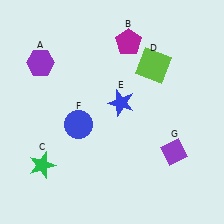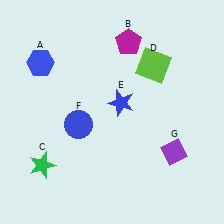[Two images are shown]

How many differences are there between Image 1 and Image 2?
There is 1 difference between the two images.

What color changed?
The hexagon (A) changed from purple in Image 1 to blue in Image 2.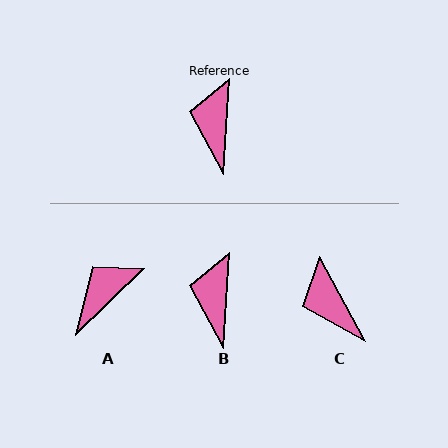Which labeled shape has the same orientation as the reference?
B.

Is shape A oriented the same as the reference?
No, it is off by about 42 degrees.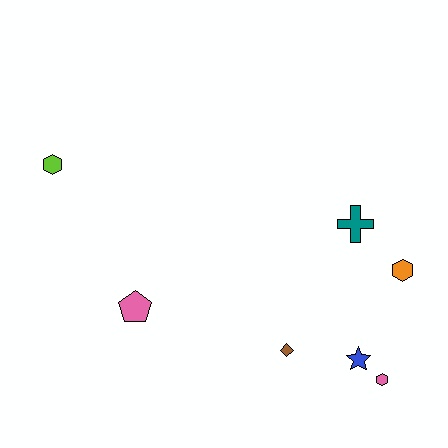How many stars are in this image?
There is 1 star.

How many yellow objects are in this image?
There are no yellow objects.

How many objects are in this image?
There are 7 objects.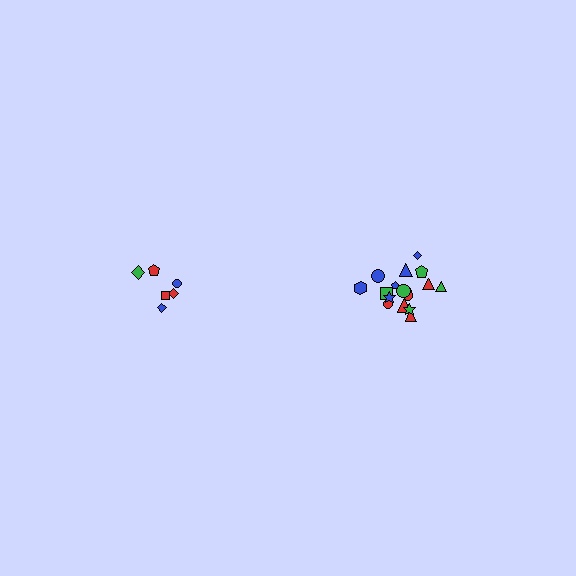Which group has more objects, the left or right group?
The right group.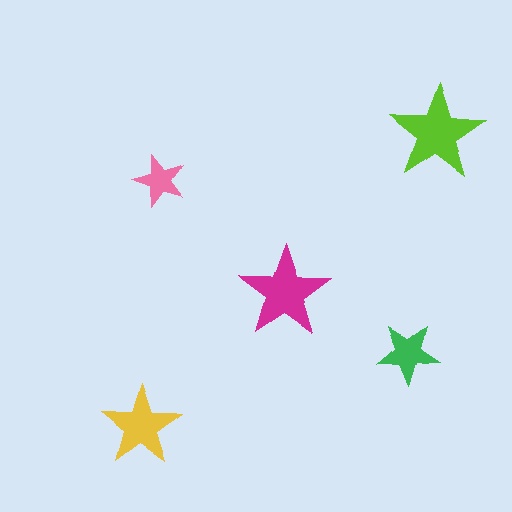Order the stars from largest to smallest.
the lime one, the magenta one, the yellow one, the green one, the pink one.